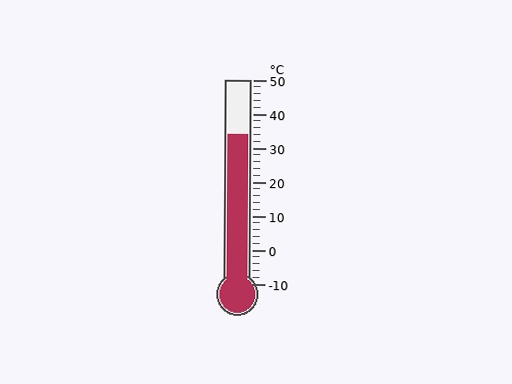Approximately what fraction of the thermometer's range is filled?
The thermometer is filled to approximately 75% of its range.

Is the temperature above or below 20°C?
The temperature is above 20°C.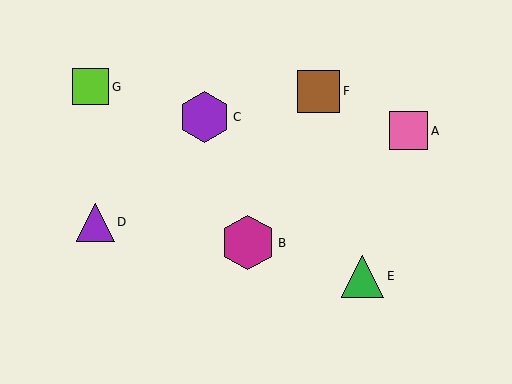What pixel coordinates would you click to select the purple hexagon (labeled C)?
Click at (205, 117) to select the purple hexagon C.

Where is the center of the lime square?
The center of the lime square is at (91, 87).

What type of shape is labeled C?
Shape C is a purple hexagon.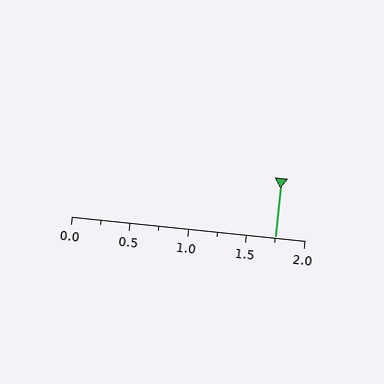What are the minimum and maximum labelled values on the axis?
The axis runs from 0.0 to 2.0.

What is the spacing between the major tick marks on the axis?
The major ticks are spaced 0.5 apart.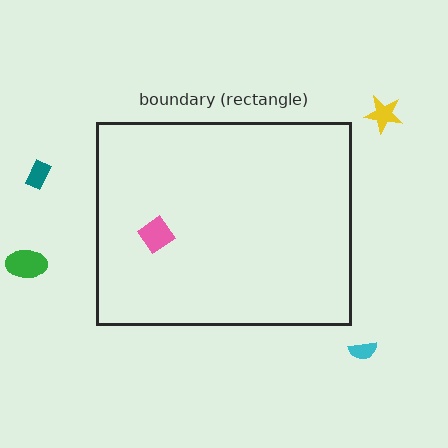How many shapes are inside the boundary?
1 inside, 4 outside.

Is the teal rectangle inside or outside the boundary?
Outside.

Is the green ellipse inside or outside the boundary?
Outside.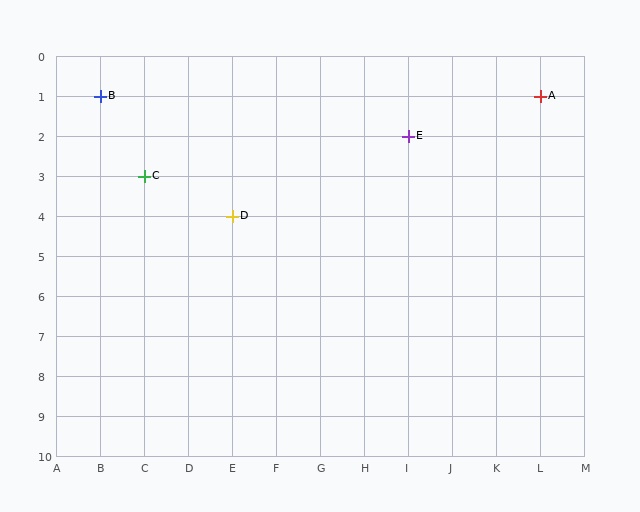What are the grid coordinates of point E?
Point E is at grid coordinates (I, 2).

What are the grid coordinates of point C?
Point C is at grid coordinates (C, 3).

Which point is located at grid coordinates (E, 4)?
Point D is at (E, 4).